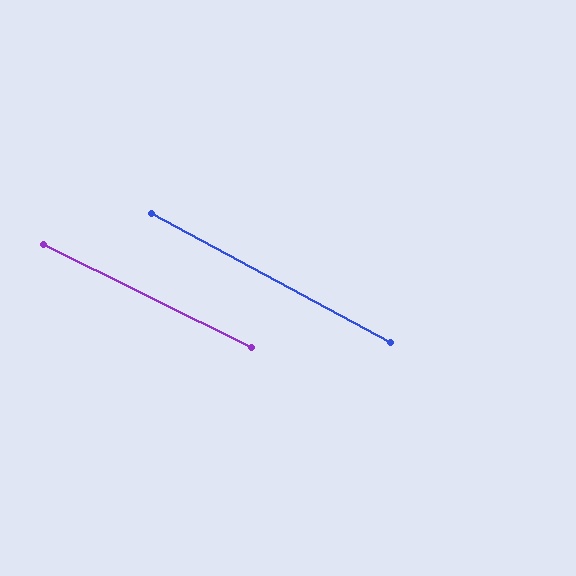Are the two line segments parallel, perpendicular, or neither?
Parallel — their directions differ by only 1.9°.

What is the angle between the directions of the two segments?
Approximately 2 degrees.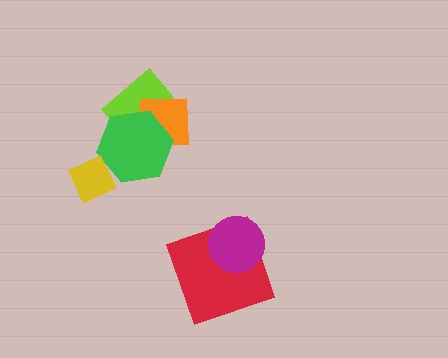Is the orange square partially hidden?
Yes, it is partially covered by another shape.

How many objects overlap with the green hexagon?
3 objects overlap with the green hexagon.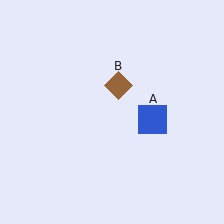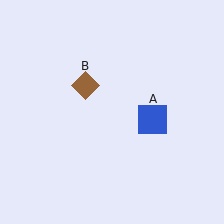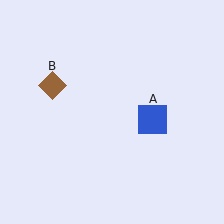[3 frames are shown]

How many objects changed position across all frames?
1 object changed position: brown diamond (object B).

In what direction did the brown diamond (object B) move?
The brown diamond (object B) moved left.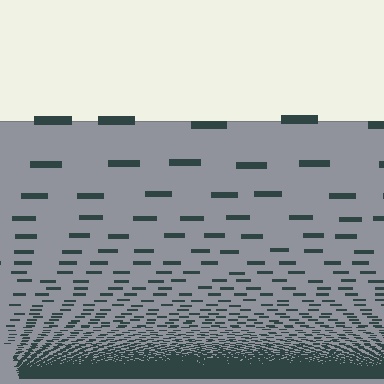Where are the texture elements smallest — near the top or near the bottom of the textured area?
Near the bottom.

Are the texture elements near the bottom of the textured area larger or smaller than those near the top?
Smaller. The gradient is inverted — elements near the bottom are smaller and denser.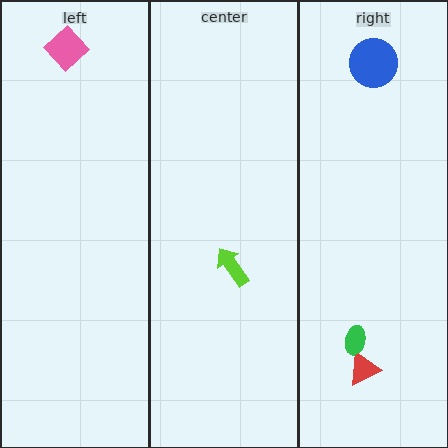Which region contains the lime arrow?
The center region.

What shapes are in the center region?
The lime arrow.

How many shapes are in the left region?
1.